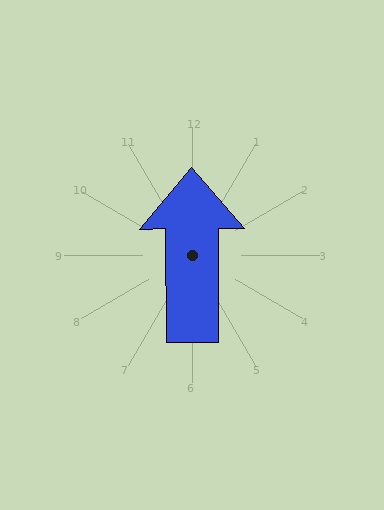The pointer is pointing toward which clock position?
Roughly 12 o'clock.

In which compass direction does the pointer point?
North.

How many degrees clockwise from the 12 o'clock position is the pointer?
Approximately 360 degrees.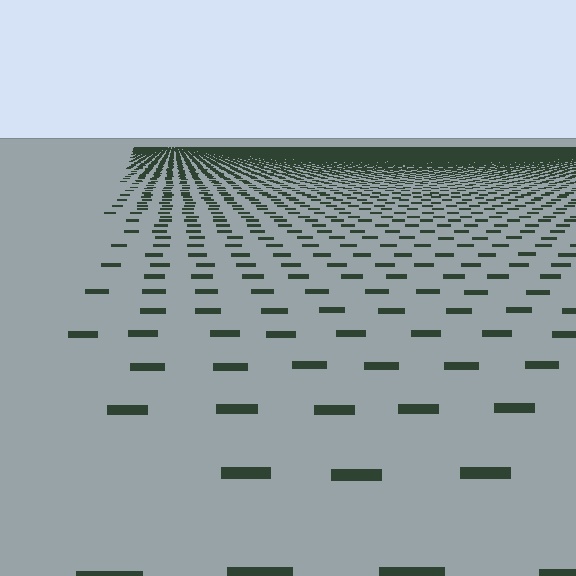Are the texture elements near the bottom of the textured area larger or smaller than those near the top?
Larger. Near the bottom, elements are closer to the viewer and appear at a bigger on-screen size.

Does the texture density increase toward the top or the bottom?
Density increases toward the top.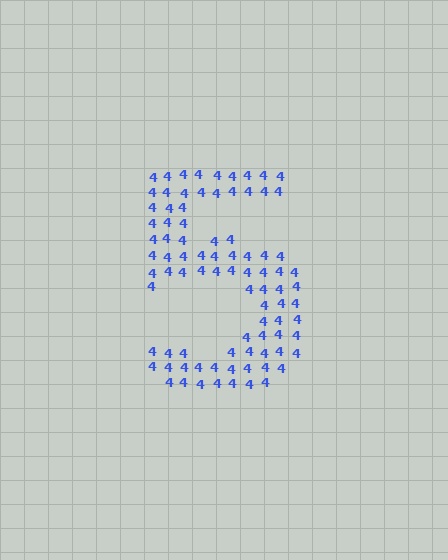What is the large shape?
The large shape is the digit 5.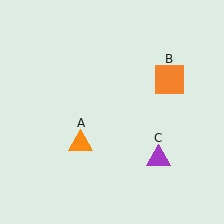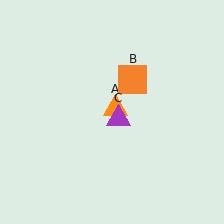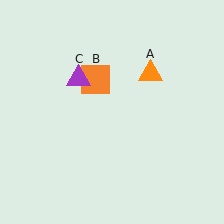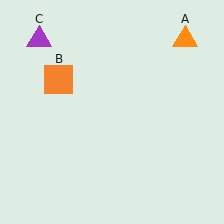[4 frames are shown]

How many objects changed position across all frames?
3 objects changed position: orange triangle (object A), orange square (object B), purple triangle (object C).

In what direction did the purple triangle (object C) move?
The purple triangle (object C) moved up and to the left.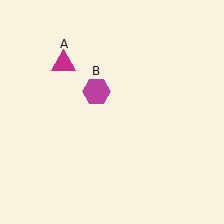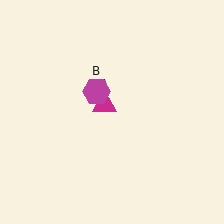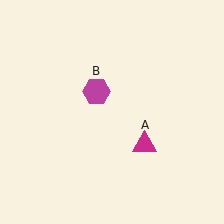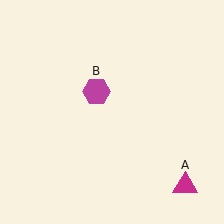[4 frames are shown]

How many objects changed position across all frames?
1 object changed position: magenta triangle (object A).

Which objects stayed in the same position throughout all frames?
Magenta hexagon (object B) remained stationary.